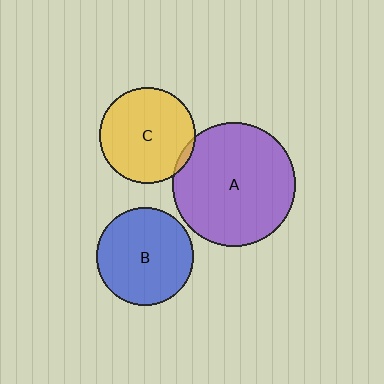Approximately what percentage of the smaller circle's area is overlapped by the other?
Approximately 5%.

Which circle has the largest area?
Circle A (purple).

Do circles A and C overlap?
Yes.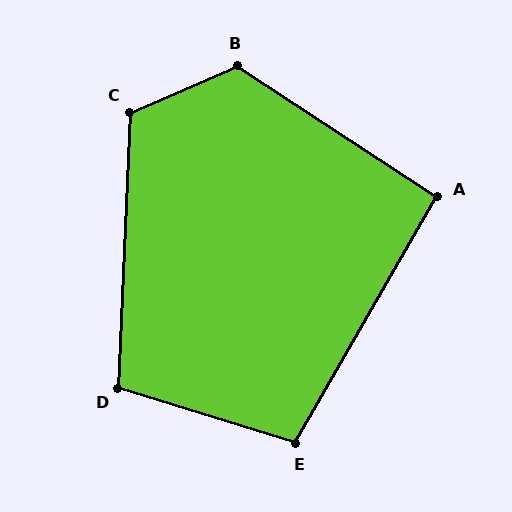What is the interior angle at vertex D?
Approximately 105 degrees (obtuse).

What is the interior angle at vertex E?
Approximately 103 degrees (obtuse).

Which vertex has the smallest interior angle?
A, at approximately 93 degrees.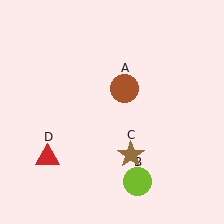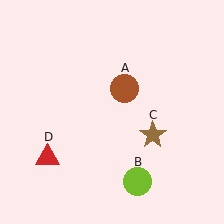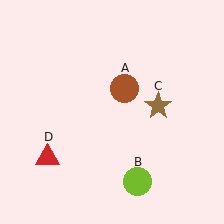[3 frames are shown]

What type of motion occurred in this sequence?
The brown star (object C) rotated counterclockwise around the center of the scene.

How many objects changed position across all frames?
1 object changed position: brown star (object C).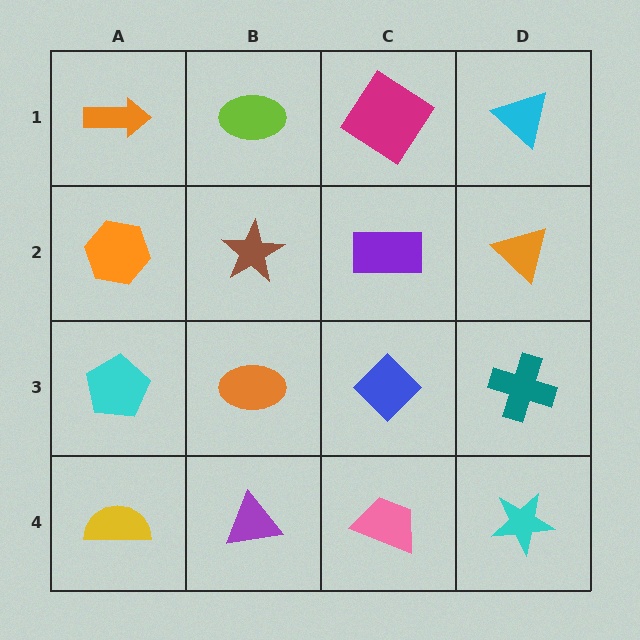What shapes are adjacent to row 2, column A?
An orange arrow (row 1, column A), a cyan pentagon (row 3, column A), a brown star (row 2, column B).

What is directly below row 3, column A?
A yellow semicircle.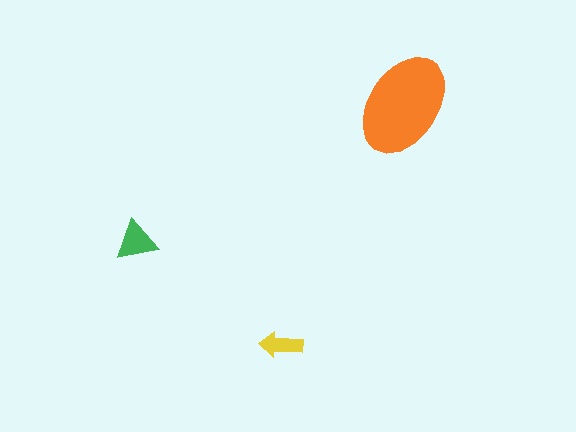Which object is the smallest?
The yellow arrow.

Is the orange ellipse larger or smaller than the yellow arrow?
Larger.